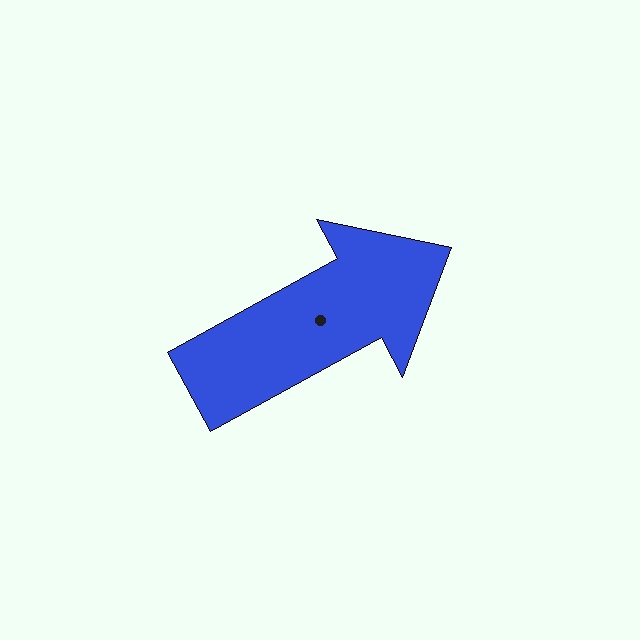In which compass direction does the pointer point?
Northeast.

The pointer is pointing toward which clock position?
Roughly 2 o'clock.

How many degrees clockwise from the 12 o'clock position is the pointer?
Approximately 61 degrees.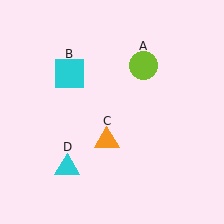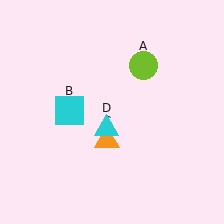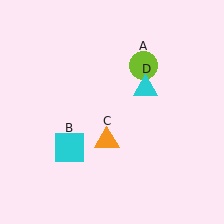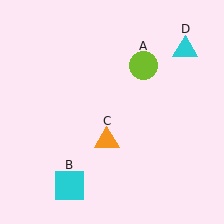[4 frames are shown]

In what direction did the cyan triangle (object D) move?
The cyan triangle (object D) moved up and to the right.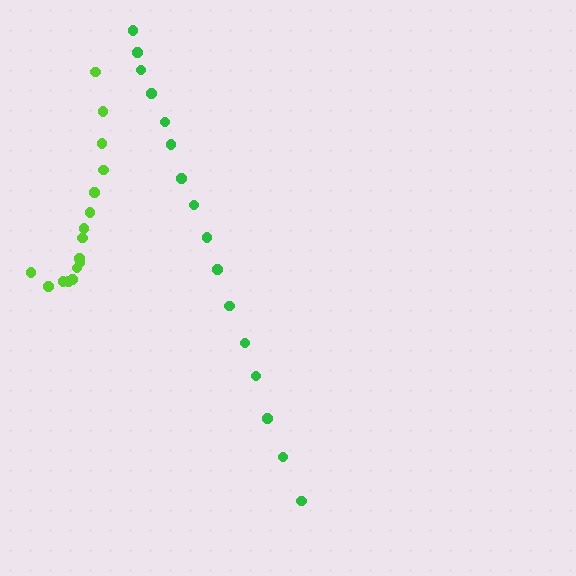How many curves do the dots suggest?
There are 2 distinct paths.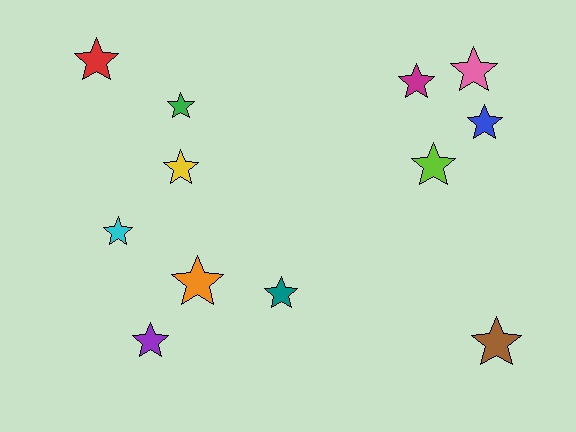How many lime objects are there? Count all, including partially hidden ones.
There is 1 lime object.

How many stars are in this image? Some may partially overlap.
There are 12 stars.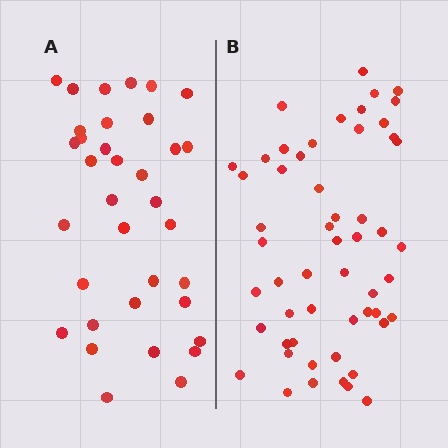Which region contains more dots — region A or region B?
Region B (the right region) has more dots.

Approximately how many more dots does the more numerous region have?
Region B has approximately 20 more dots than region A.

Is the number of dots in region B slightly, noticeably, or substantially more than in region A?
Region B has substantially more. The ratio is roughly 1.5 to 1.